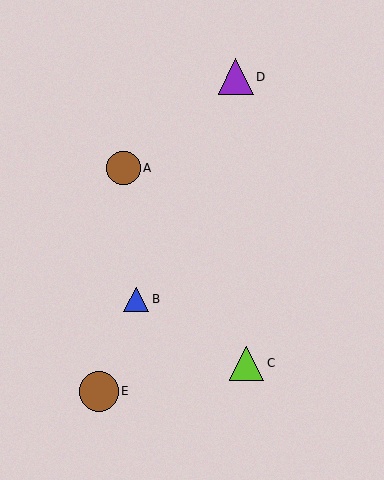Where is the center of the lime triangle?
The center of the lime triangle is at (247, 363).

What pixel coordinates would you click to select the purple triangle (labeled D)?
Click at (236, 77) to select the purple triangle D.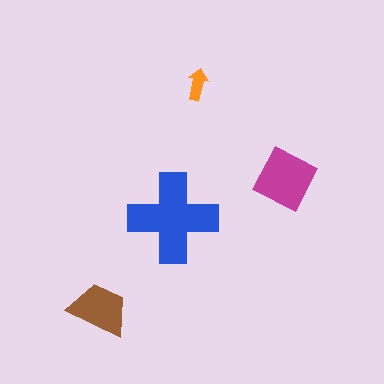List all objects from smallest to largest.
The orange arrow, the brown trapezoid, the magenta diamond, the blue cross.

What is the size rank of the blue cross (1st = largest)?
1st.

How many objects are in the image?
There are 4 objects in the image.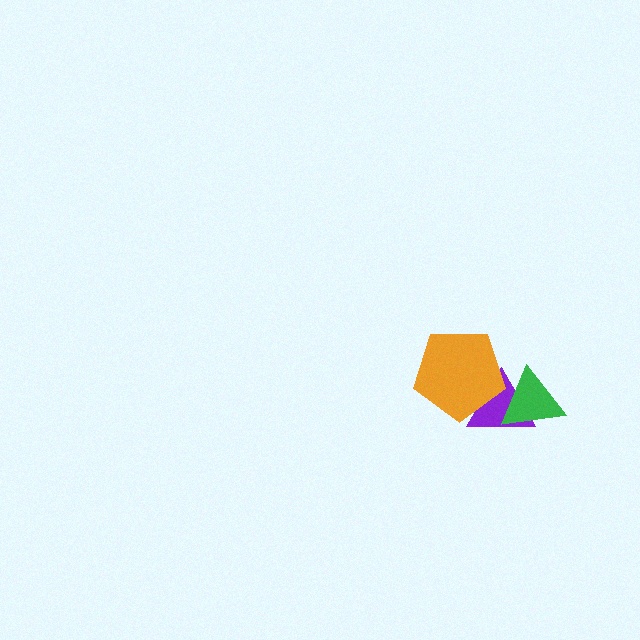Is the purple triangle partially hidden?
Yes, it is partially covered by another shape.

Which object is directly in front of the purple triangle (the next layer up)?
The green triangle is directly in front of the purple triangle.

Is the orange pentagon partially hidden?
No, no other shape covers it.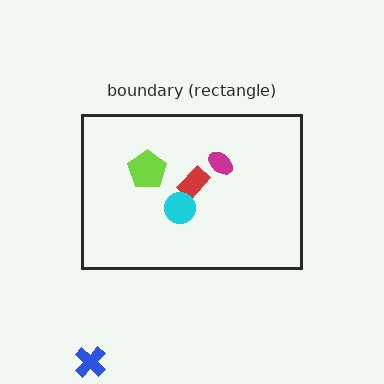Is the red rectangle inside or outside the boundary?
Inside.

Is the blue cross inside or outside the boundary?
Outside.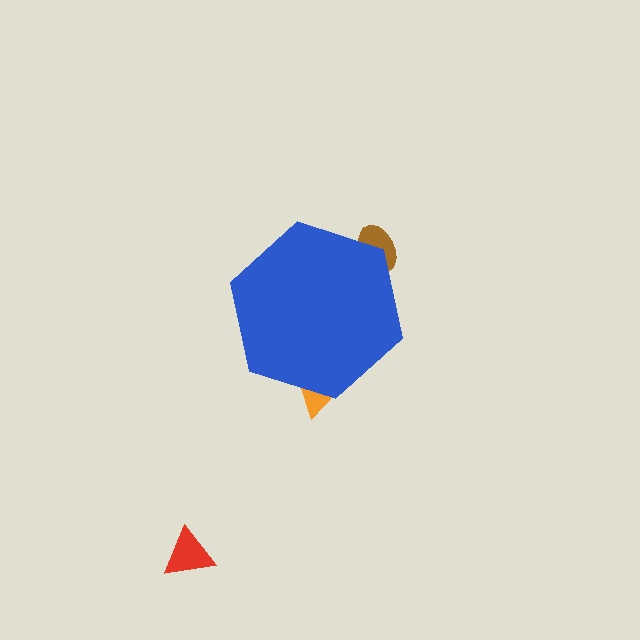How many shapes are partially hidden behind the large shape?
2 shapes are partially hidden.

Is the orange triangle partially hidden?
Yes, the orange triangle is partially hidden behind the blue hexagon.